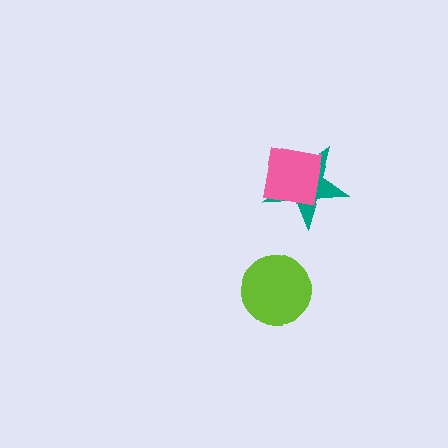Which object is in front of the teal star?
The pink square is in front of the teal star.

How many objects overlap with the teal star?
1 object overlaps with the teal star.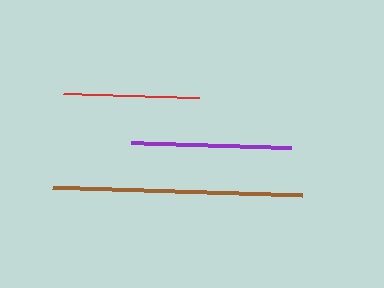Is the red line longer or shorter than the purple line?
The purple line is longer than the red line.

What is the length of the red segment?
The red segment is approximately 136 pixels long.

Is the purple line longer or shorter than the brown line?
The brown line is longer than the purple line.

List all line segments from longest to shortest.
From longest to shortest: brown, purple, red.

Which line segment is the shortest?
The red line is the shortest at approximately 136 pixels.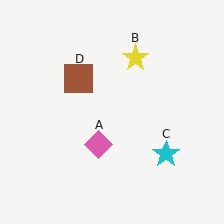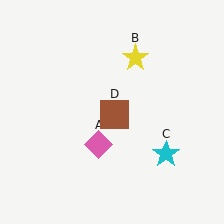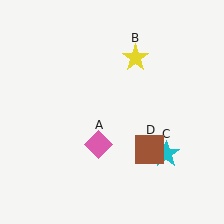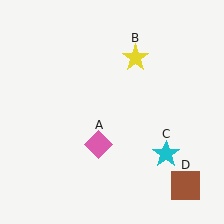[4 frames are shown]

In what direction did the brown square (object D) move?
The brown square (object D) moved down and to the right.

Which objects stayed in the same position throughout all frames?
Pink diamond (object A) and yellow star (object B) and cyan star (object C) remained stationary.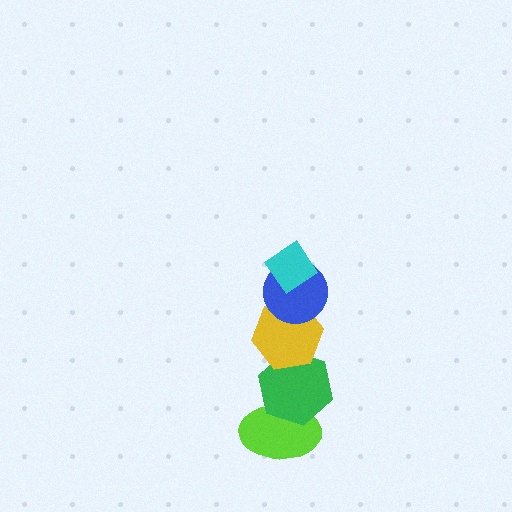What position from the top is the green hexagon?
The green hexagon is 4th from the top.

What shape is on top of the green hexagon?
The yellow hexagon is on top of the green hexagon.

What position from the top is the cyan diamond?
The cyan diamond is 1st from the top.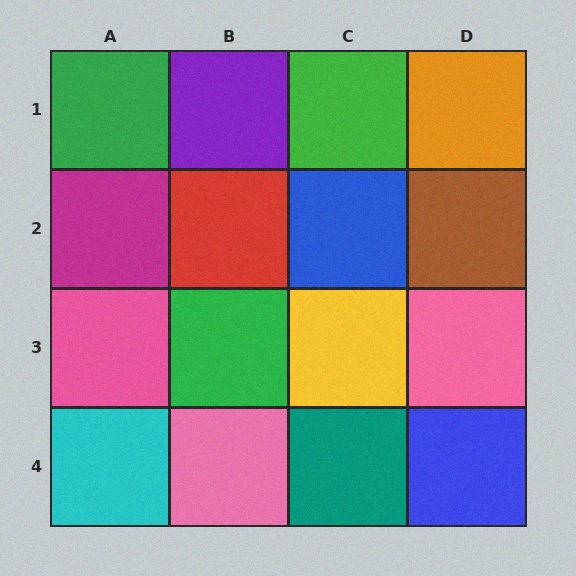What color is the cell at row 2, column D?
Brown.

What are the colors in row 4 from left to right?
Cyan, pink, teal, blue.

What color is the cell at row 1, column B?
Purple.